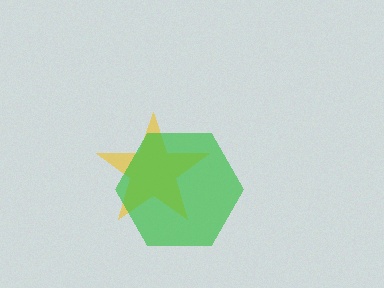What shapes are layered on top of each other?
The layered shapes are: a yellow star, a green hexagon.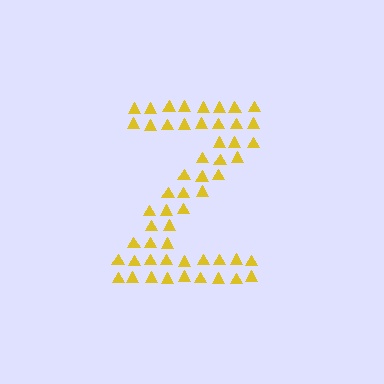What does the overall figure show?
The overall figure shows the letter Z.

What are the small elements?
The small elements are triangles.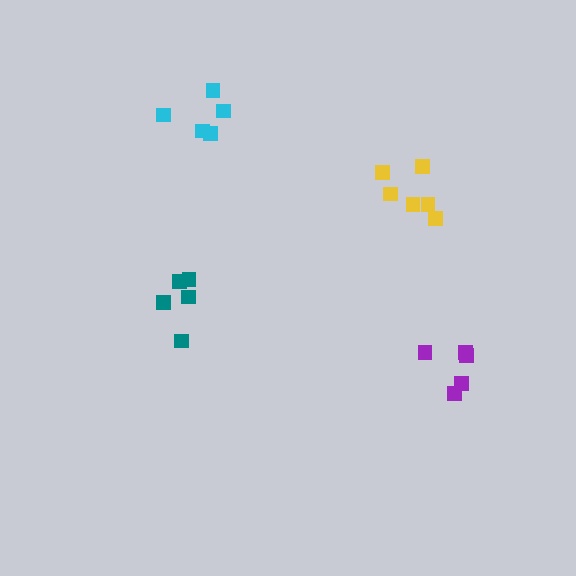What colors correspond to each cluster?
The clusters are colored: purple, teal, cyan, yellow.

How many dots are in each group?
Group 1: 5 dots, Group 2: 5 dots, Group 3: 5 dots, Group 4: 6 dots (21 total).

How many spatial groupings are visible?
There are 4 spatial groupings.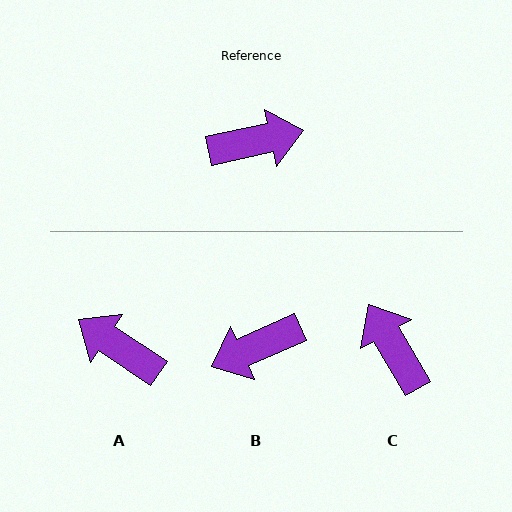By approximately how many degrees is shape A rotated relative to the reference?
Approximately 134 degrees counter-clockwise.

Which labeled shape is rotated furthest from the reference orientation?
B, about 168 degrees away.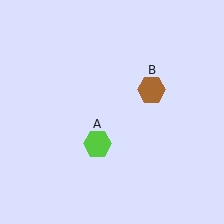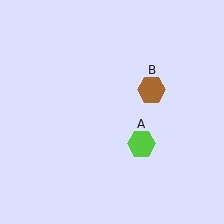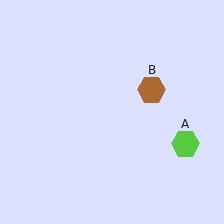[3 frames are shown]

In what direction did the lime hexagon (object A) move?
The lime hexagon (object A) moved right.